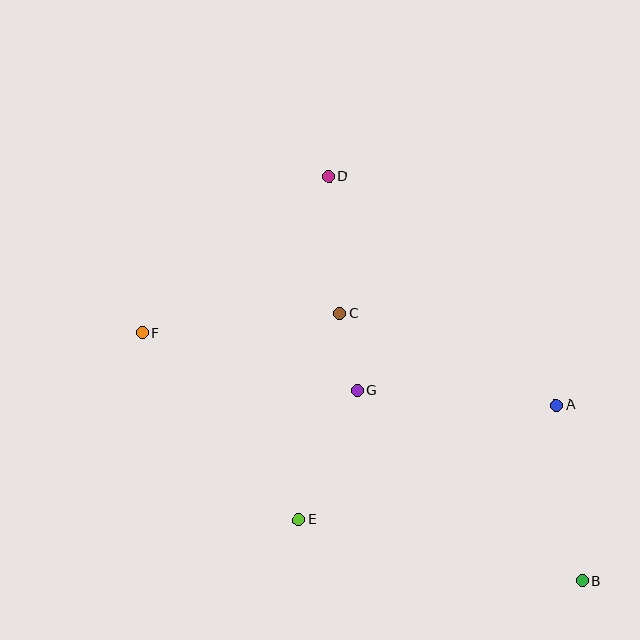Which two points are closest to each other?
Points C and G are closest to each other.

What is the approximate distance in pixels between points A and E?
The distance between A and E is approximately 283 pixels.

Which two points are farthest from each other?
Points B and F are farthest from each other.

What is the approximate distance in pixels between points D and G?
The distance between D and G is approximately 216 pixels.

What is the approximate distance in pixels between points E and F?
The distance between E and F is approximately 243 pixels.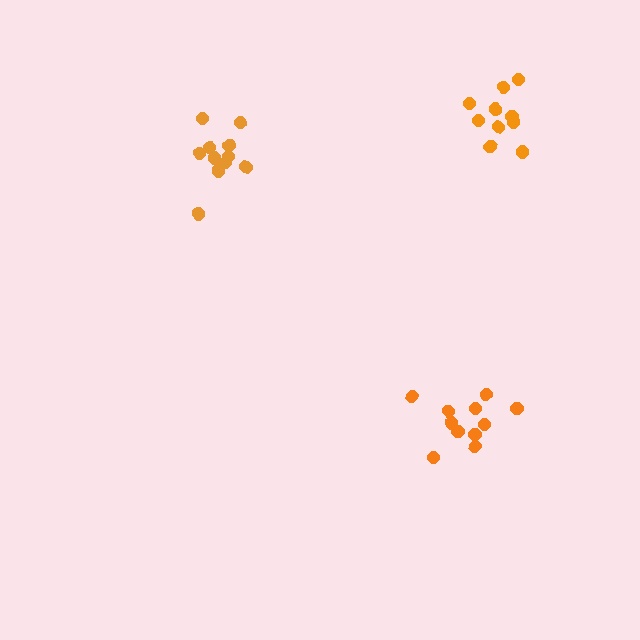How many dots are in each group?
Group 1: 12 dots, Group 2: 11 dots, Group 3: 11 dots (34 total).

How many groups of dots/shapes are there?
There are 3 groups.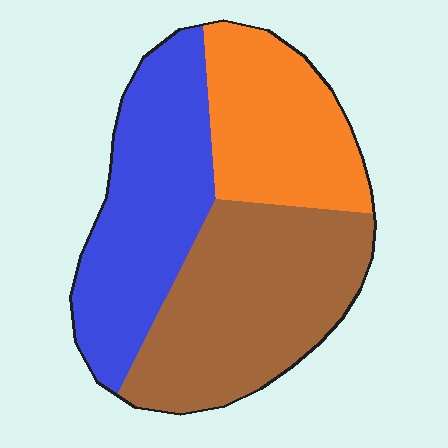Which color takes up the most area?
Brown, at roughly 40%.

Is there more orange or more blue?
Blue.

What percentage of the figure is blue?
Blue covers roughly 35% of the figure.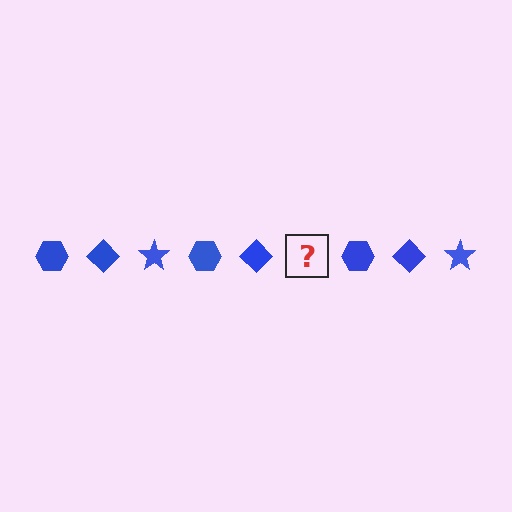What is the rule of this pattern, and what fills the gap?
The rule is that the pattern cycles through hexagon, diamond, star shapes in blue. The gap should be filled with a blue star.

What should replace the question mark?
The question mark should be replaced with a blue star.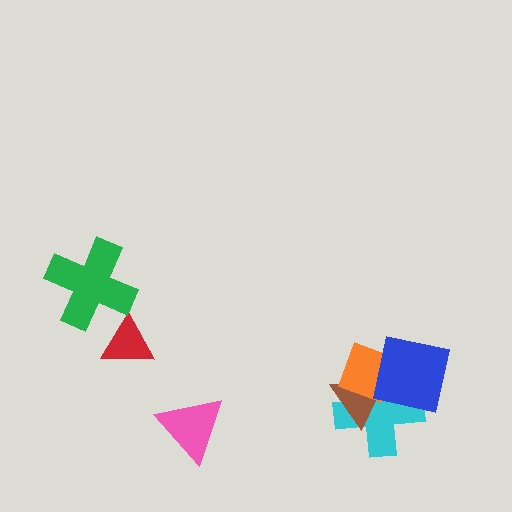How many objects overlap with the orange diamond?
3 objects overlap with the orange diamond.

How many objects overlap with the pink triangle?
0 objects overlap with the pink triangle.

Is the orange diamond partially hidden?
Yes, it is partially covered by another shape.